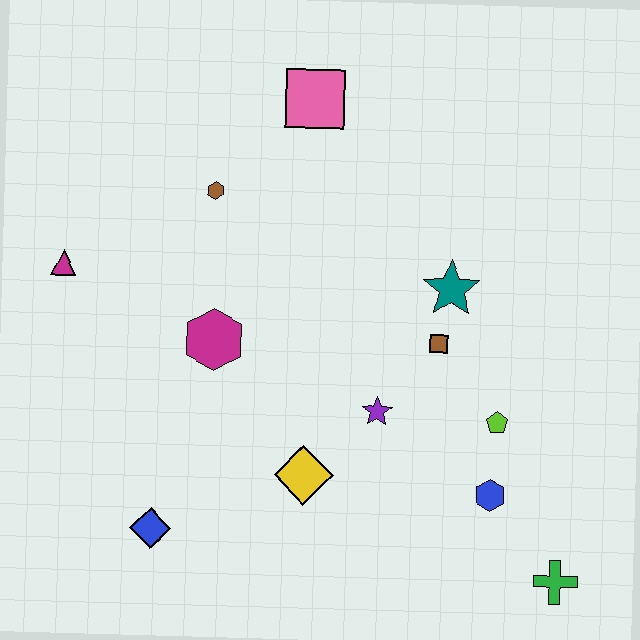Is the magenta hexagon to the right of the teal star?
No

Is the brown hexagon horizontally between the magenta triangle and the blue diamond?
No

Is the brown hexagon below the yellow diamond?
No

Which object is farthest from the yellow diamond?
The pink square is farthest from the yellow diamond.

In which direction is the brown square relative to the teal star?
The brown square is below the teal star.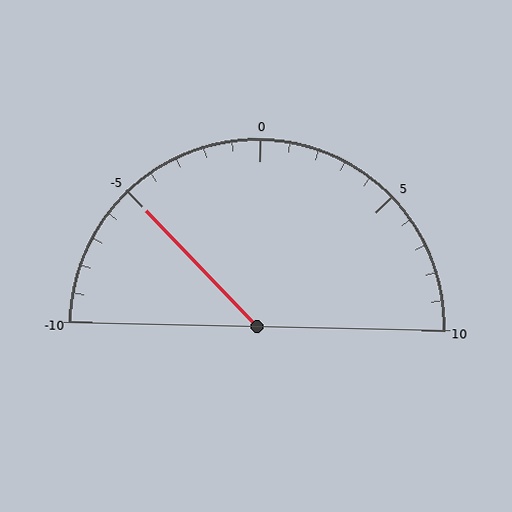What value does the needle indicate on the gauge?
The needle indicates approximately -5.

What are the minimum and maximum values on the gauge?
The gauge ranges from -10 to 10.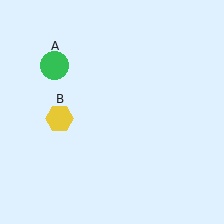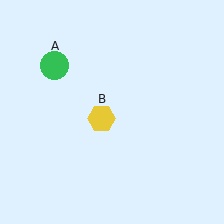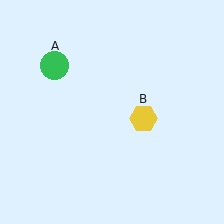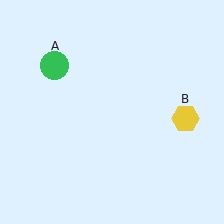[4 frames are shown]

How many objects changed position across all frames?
1 object changed position: yellow hexagon (object B).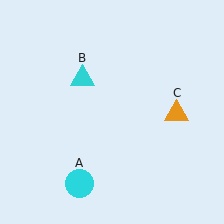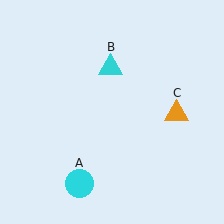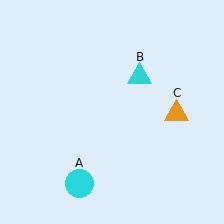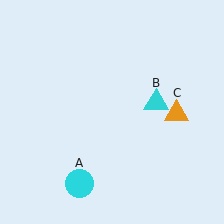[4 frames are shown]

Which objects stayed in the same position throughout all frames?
Cyan circle (object A) and orange triangle (object C) remained stationary.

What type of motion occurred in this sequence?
The cyan triangle (object B) rotated clockwise around the center of the scene.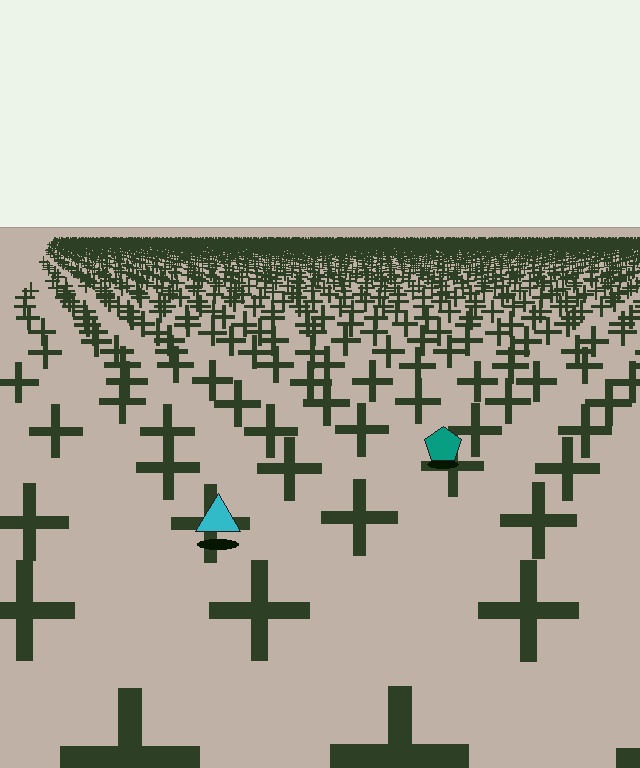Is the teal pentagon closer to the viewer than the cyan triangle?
No. The cyan triangle is closer — you can tell from the texture gradient: the ground texture is coarser near it.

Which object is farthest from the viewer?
The teal pentagon is farthest from the viewer. It appears smaller and the ground texture around it is denser.